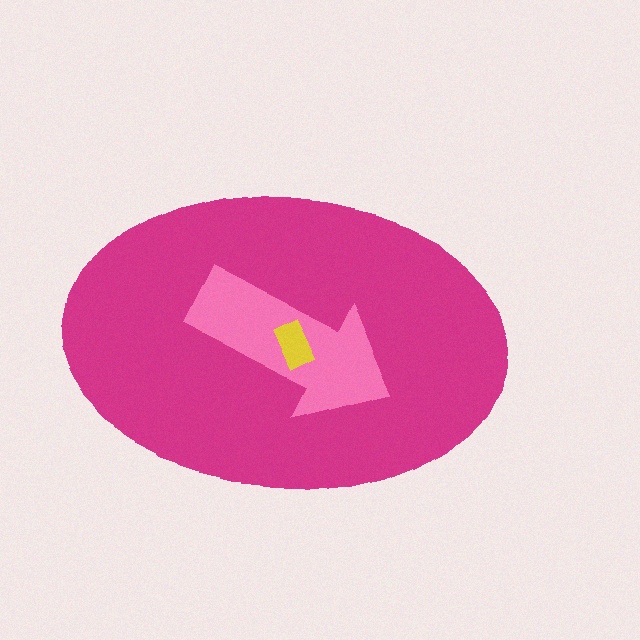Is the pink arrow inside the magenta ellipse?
Yes.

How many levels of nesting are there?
3.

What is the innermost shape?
The yellow rectangle.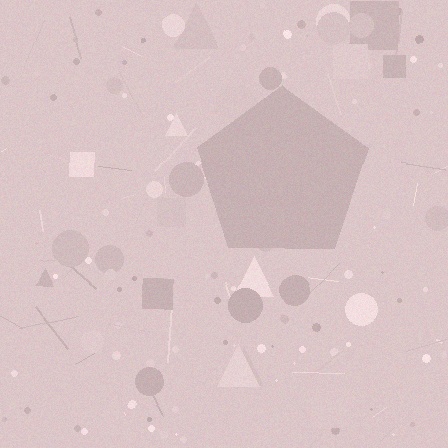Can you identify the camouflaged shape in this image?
The camouflaged shape is a pentagon.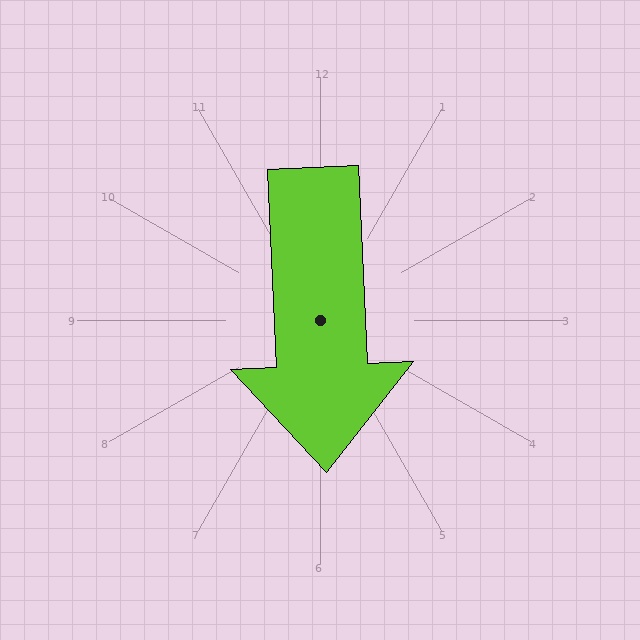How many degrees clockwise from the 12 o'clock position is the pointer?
Approximately 177 degrees.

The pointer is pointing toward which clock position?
Roughly 6 o'clock.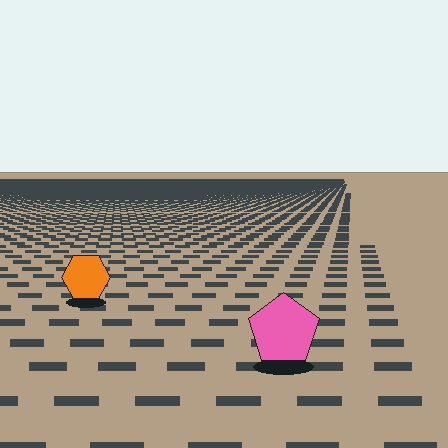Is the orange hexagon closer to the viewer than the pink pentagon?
No. The pink pentagon is closer — you can tell from the texture gradient: the ground texture is coarser near it.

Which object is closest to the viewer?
The pink pentagon is closest. The texture marks near it are larger and more spread out.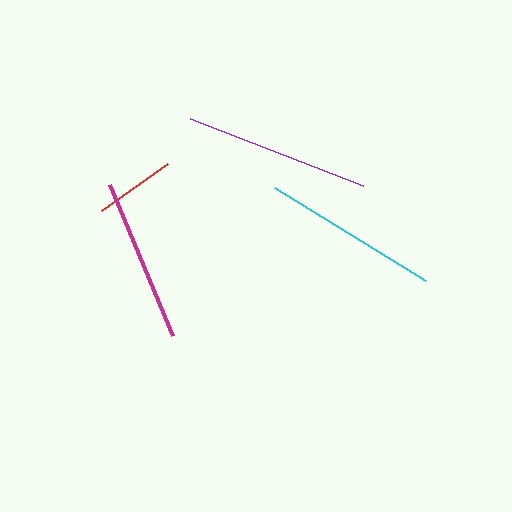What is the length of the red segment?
The red segment is approximately 81 pixels long.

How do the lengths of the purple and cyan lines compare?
The purple and cyan lines are approximately the same length.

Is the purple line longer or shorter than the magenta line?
The purple line is longer than the magenta line.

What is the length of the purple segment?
The purple segment is approximately 187 pixels long.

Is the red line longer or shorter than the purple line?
The purple line is longer than the red line.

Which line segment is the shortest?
The red line is the shortest at approximately 81 pixels.